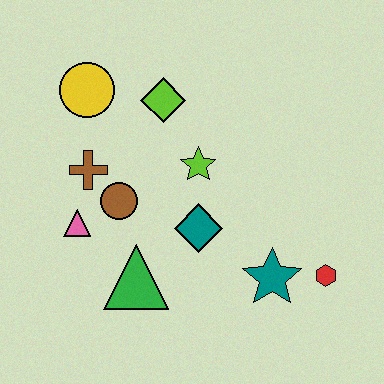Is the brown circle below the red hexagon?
No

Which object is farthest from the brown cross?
The red hexagon is farthest from the brown cross.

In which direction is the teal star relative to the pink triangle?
The teal star is to the right of the pink triangle.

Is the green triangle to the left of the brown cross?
No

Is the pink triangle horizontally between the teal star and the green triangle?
No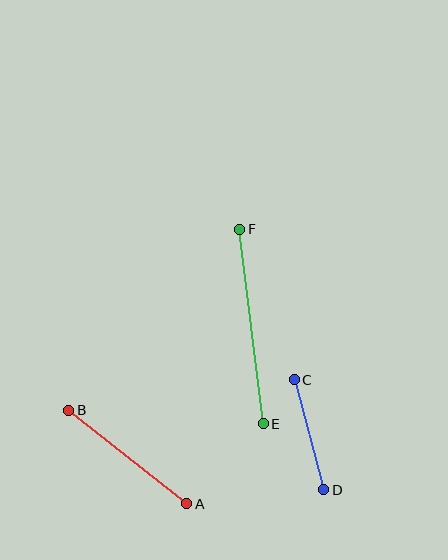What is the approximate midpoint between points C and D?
The midpoint is at approximately (309, 435) pixels.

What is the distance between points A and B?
The distance is approximately 151 pixels.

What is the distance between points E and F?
The distance is approximately 196 pixels.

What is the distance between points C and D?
The distance is approximately 114 pixels.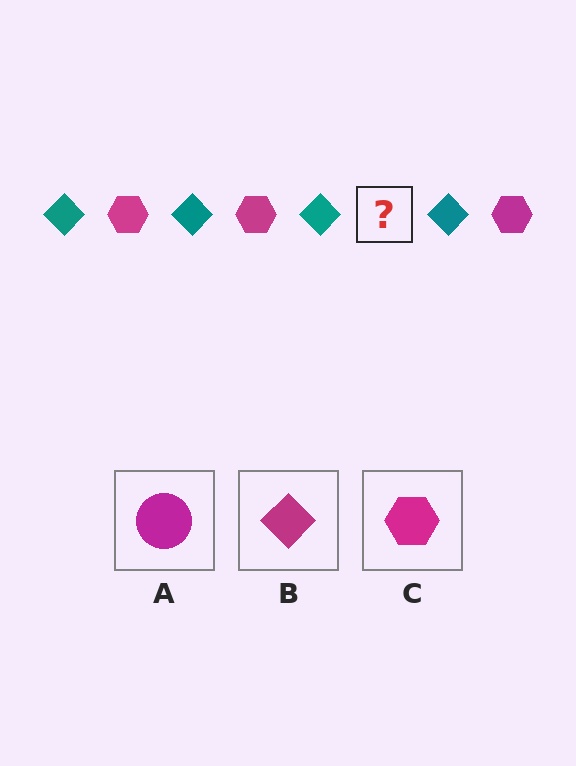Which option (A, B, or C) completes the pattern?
C.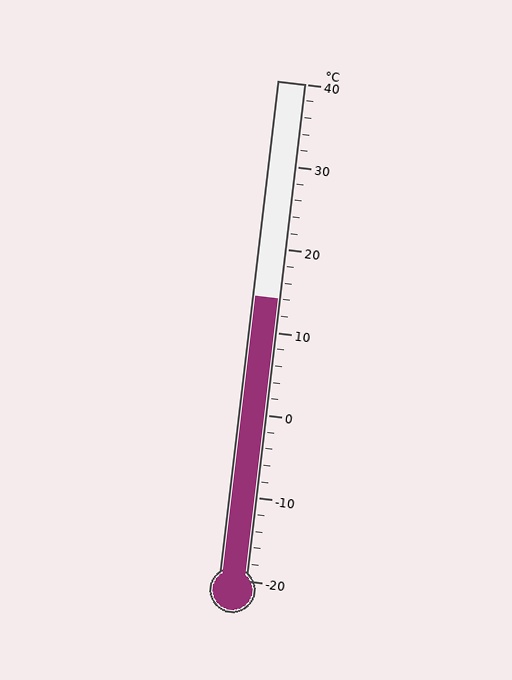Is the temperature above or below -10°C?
The temperature is above -10°C.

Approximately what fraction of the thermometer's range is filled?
The thermometer is filled to approximately 55% of its range.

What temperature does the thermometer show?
The thermometer shows approximately 14°C.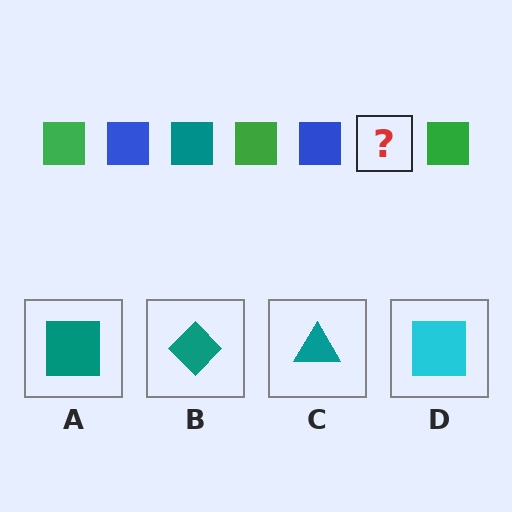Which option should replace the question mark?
Option A.